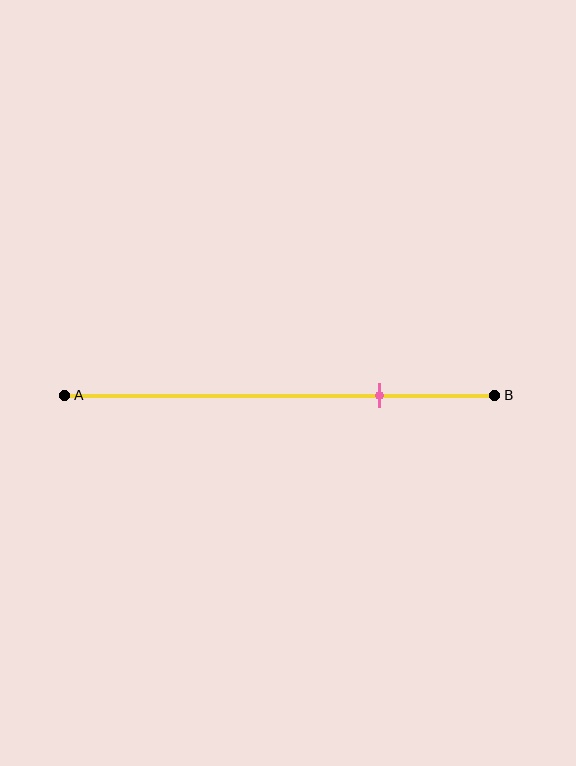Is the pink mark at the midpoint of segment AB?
No, the mark is at about 75% from A, not at the 50% midpoint.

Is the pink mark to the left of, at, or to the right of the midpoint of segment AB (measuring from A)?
The pink mark is to the right of the midpoint of segment AB.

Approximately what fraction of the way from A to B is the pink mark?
The pink mark is approximately 75% of the way from A to B.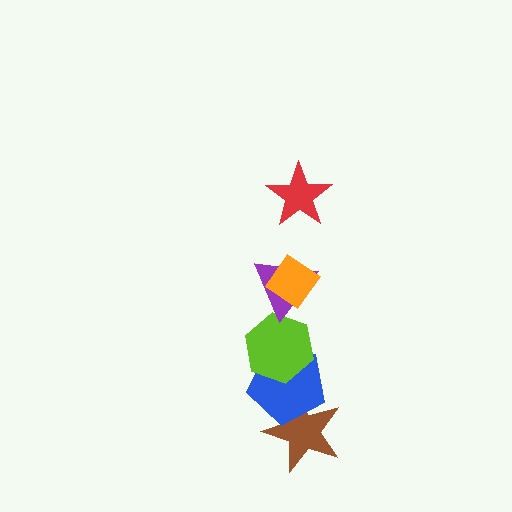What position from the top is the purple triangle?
The purple triangle is 3rd from the top.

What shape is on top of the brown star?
The blue pentagon is on top of the brown star.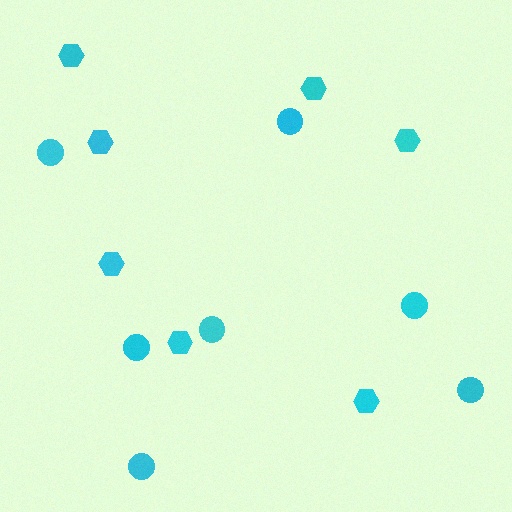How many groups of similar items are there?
There are 2 groups: one group of hexagons (7) and one group of circles (7).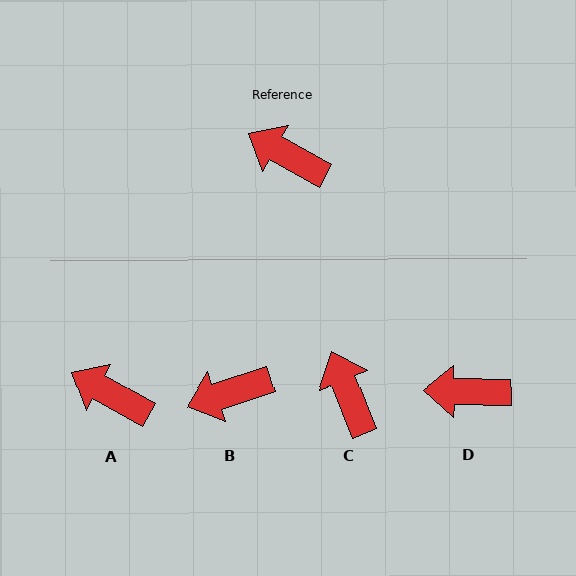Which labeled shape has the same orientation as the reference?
A.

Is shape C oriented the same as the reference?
No, it is off by about 39 degrees.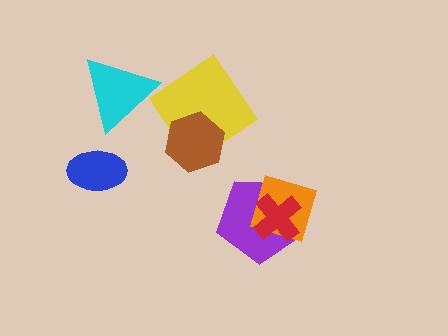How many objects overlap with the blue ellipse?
0 objects overlap with the blue ellipse.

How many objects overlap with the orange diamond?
2 objects overlap with the orange diamond.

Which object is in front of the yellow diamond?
The brown hexagon is in front of the yellow diamond.